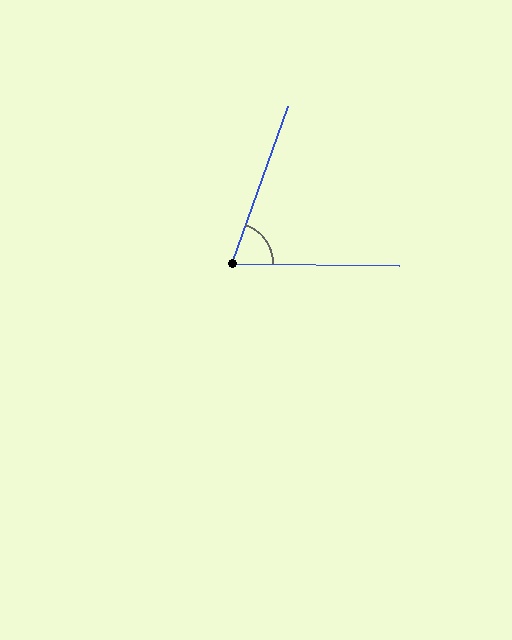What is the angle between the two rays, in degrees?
Approximately 71 degrees.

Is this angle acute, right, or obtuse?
It is acute.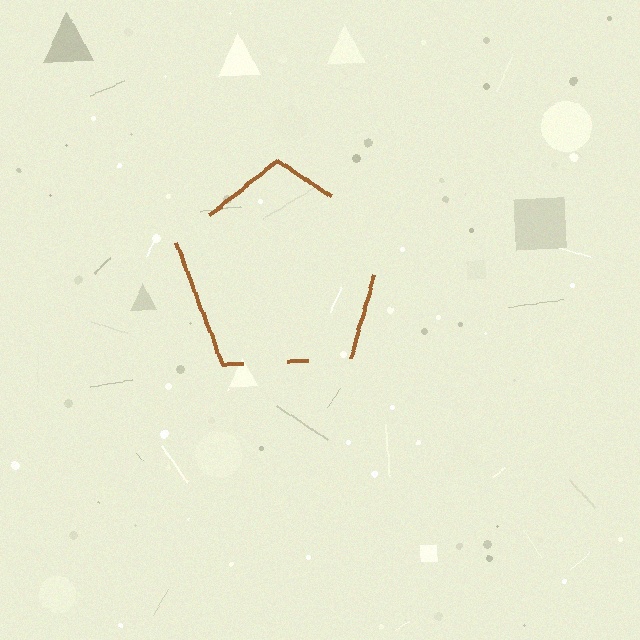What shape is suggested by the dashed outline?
The dashed outline suggests a pentagon.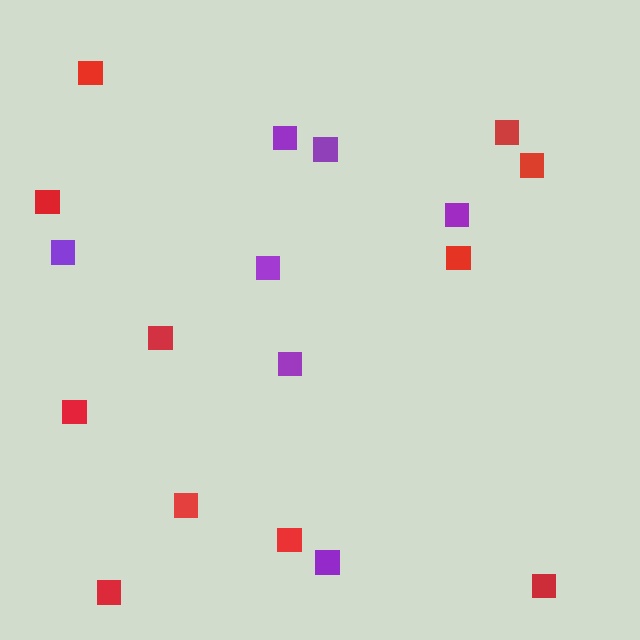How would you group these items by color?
There are 2 groups: one group of red squares (11) and one group of purple squares (7).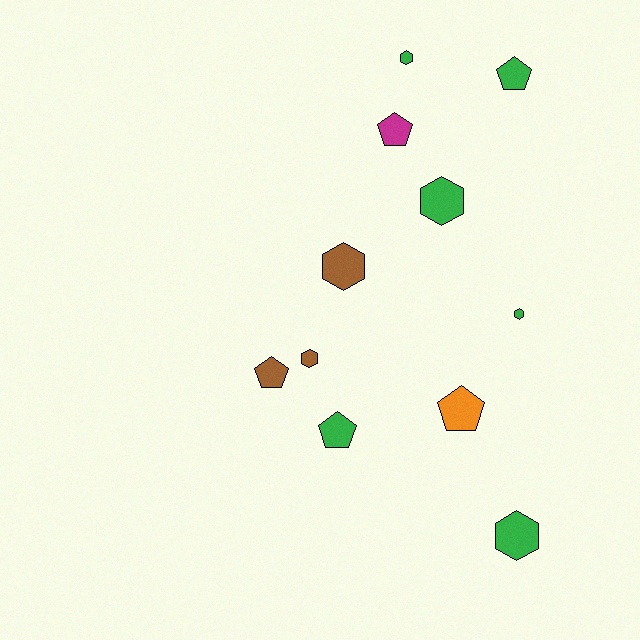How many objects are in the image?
There are 11 objects.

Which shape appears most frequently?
Hexagon, with 6 objects.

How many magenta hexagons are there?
There are no magenta hexagons.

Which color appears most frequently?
Green, with 6 objects.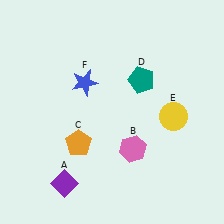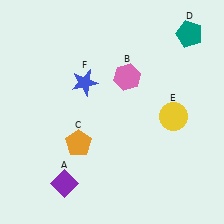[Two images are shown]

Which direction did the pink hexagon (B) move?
The pink hexagon (B) moved up.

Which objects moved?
The objects that moved are: the pink hexagon (B), the teal pentagon (D).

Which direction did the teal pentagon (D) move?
The teal pentagon (D) moved right.